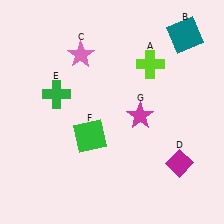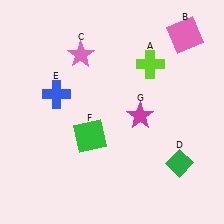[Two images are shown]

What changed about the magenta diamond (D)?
In Image 1, D is magenta. In Image 2, it changed to green.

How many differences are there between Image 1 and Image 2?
There are 3 differences between the two images.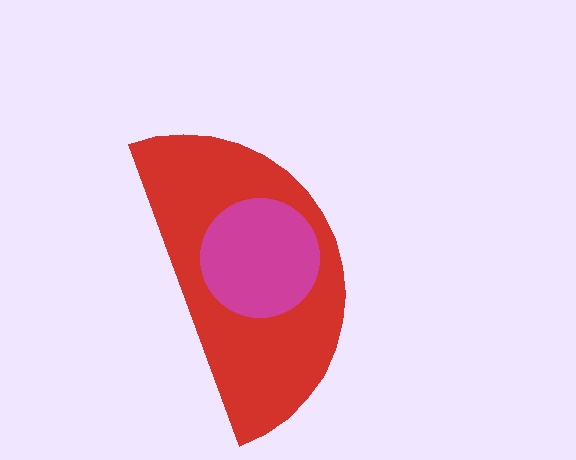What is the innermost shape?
The magenta circle.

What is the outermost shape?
The red semicircle.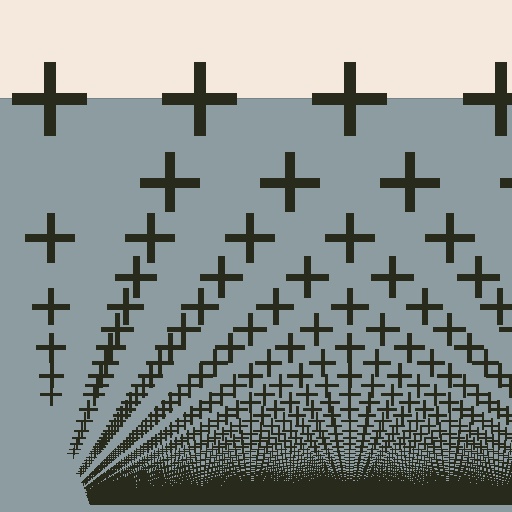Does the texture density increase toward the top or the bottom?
Density increases toward the bottom.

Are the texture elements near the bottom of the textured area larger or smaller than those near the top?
Smaller. The gradient is inverted — elements near the bottom are smaller and denser.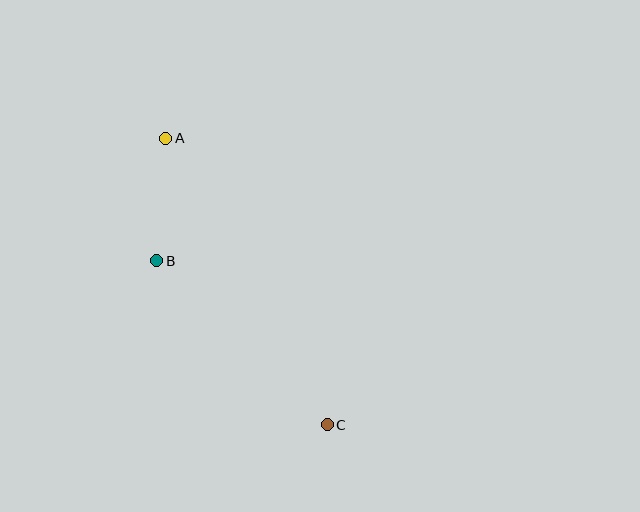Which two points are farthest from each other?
Points A and C are farthest from each other.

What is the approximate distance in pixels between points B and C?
The distance between B and C is approximately 237 pixels.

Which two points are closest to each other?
Points A and B are closest to each other.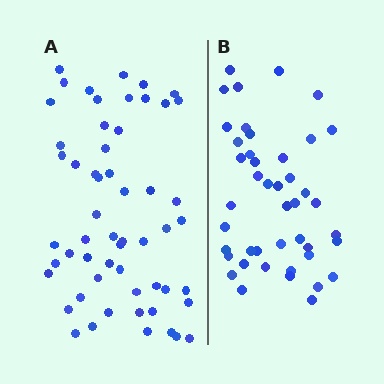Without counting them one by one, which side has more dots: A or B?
Region A (the left region) has more dots.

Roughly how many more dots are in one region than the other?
Region A has roughly 12 or so more dots than region B.